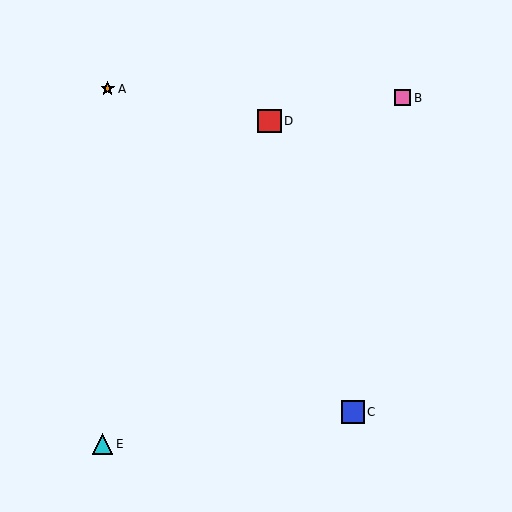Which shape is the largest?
The red square (labeled D) is the largest.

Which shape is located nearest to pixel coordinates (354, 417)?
The blue square (labeled C) at (353, 412) is nearest to that location.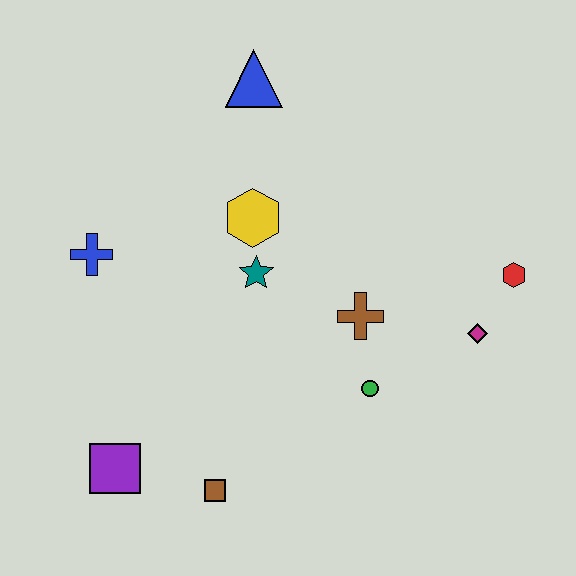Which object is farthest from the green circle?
The blue triangle is farthest from the green circle.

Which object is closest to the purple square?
The brown square is closest to the purple square.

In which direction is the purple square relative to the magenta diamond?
The purple square is to the left of the magenta diamond.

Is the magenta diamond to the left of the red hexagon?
Yes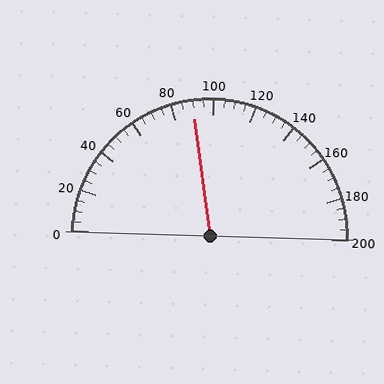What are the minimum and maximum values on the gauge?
The gauge ranges from 0 to 200.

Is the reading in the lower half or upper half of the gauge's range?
The reading is in the lower half of the range (0 to 200).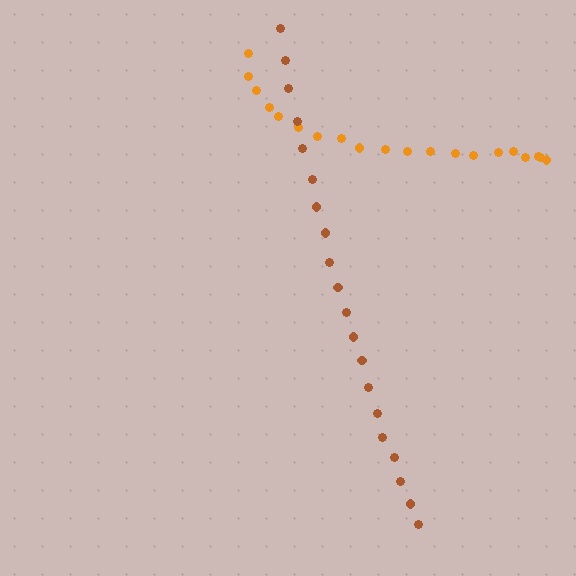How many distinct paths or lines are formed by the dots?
There are 2 distinct paths.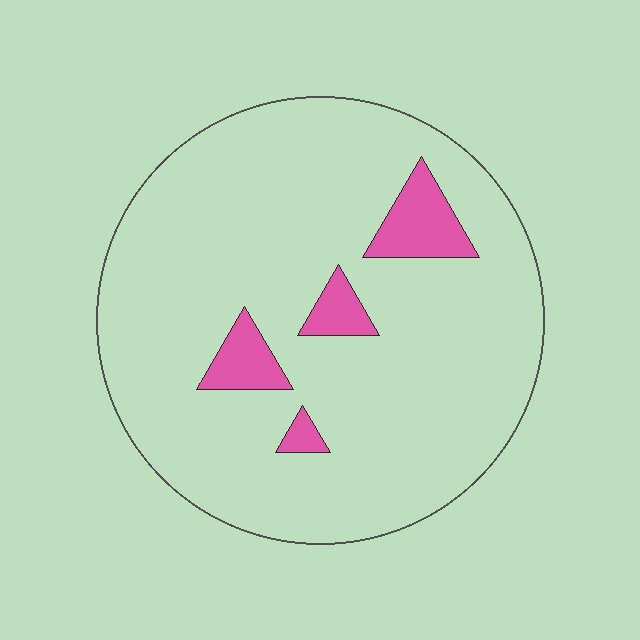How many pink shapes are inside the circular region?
4.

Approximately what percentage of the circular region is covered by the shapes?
Approximately 10%.